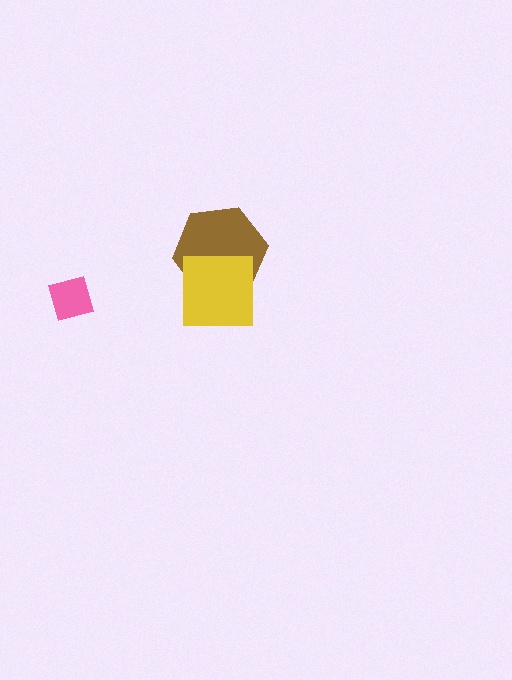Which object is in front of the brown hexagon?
The yellow square is in front of the brown hexagon.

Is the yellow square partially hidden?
No, no other shape covers it.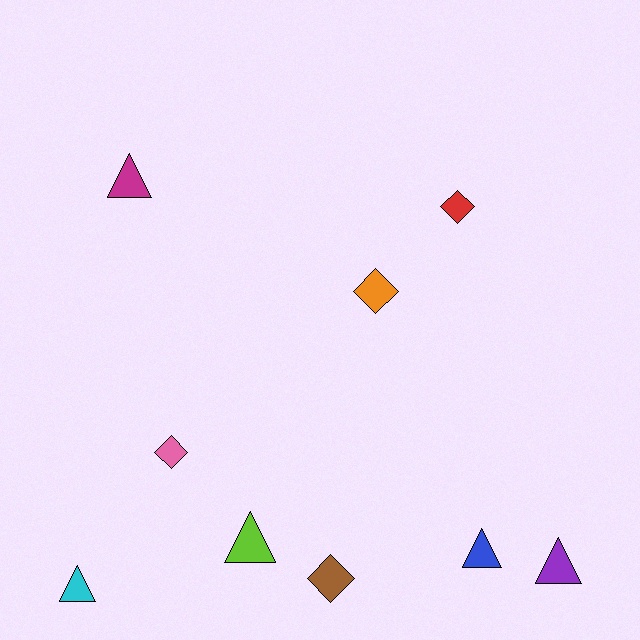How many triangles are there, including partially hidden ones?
There are 5 triangles.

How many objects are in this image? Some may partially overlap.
There are 9 objects.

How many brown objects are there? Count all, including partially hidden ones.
There is 1 brown object.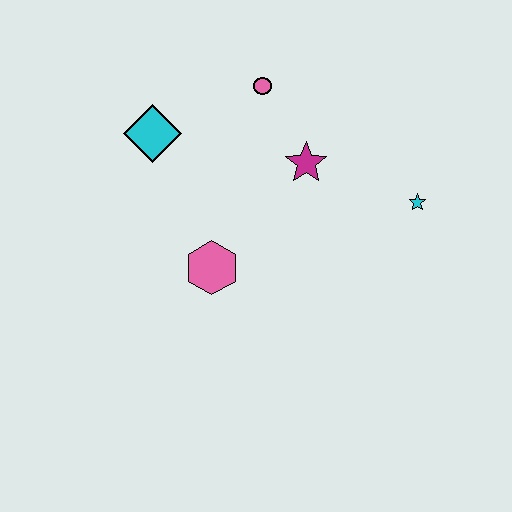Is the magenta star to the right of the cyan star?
No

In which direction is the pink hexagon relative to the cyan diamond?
The pink hexagon is below the cyan diamond.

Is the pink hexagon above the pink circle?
No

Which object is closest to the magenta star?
The pink circle is closest to the magenta star.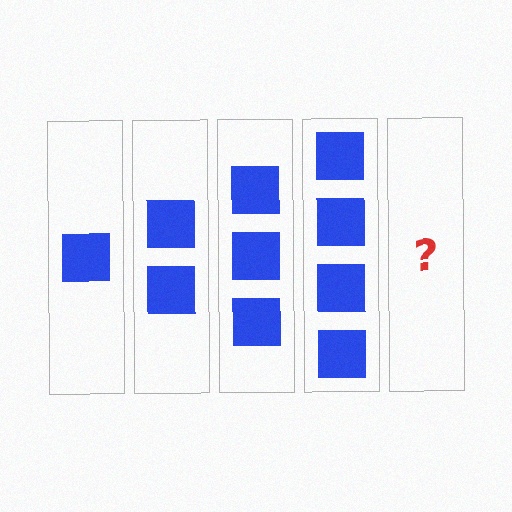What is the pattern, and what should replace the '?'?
The pattern is that each step adds one more square. The '?' should be 5 squares.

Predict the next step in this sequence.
The next step is 5 squares.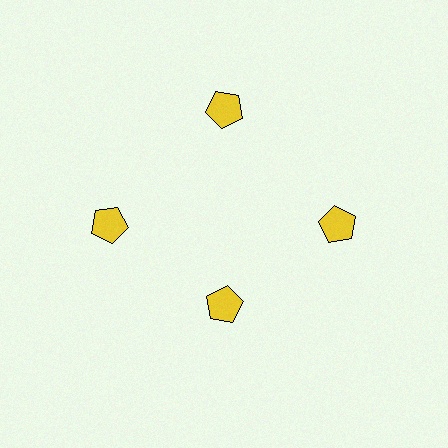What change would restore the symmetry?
The symmetry would be restored by moving it outward, back onto the ring so that all 4 pentagons sit at equal angles and equal distance from the center.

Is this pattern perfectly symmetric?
No. The 4 yellow pentagons are arranged in a ring, but one element near the 6 o'clock position is pulled inward toward the center, breaking the 4-fold rotational symmetry.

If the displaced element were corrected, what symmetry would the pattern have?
It would have 4-fold rotational symmetry — the pattern would map onto itself every 90 degrees.